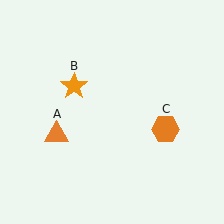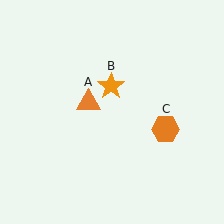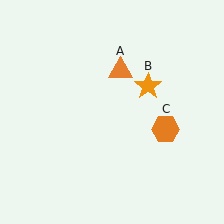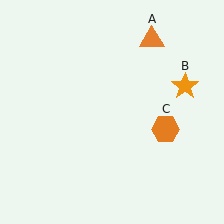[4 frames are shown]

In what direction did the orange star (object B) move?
The orange star (object B) moved right.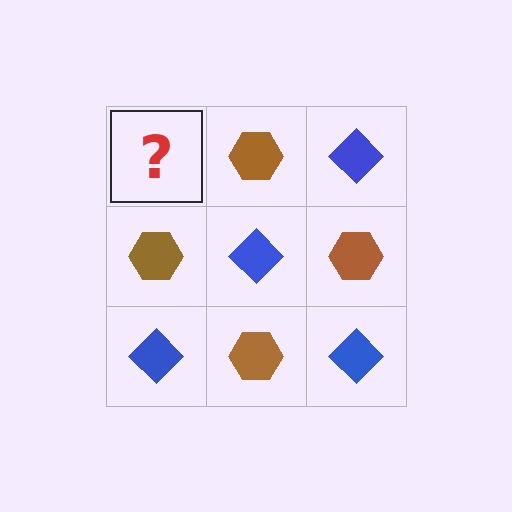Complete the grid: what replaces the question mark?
The question mark should be replaced with a blue diamond.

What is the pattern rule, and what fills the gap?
The rule is that it alternates blue diamond and brown hexagon in a checkerboard pattern. The gap should be filled with a blue diamond.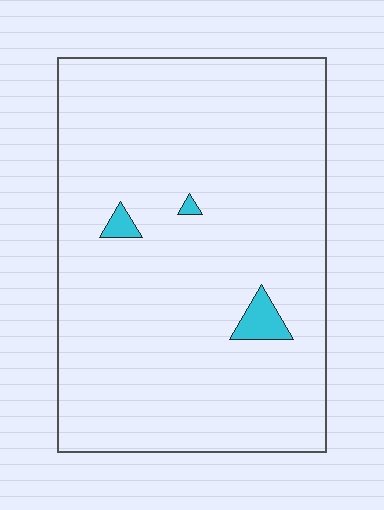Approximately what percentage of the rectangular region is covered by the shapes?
Approximately 5%.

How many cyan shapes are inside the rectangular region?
3.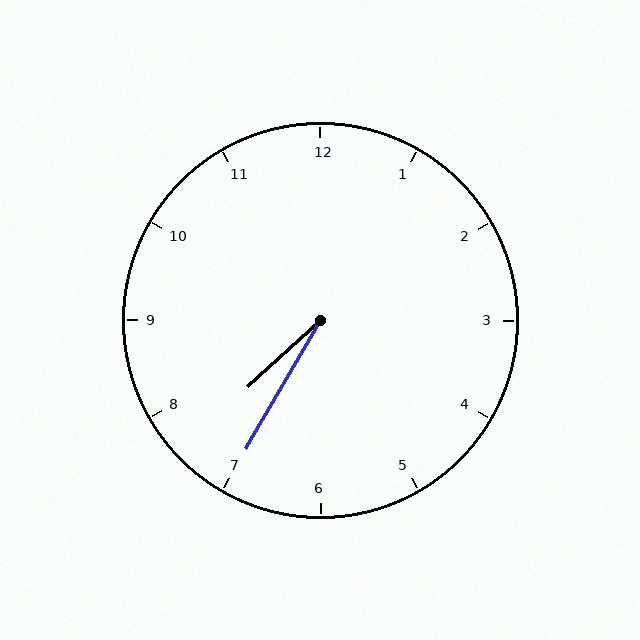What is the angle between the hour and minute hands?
Approximately 18 degrees.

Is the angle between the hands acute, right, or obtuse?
It is acute.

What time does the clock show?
7:35.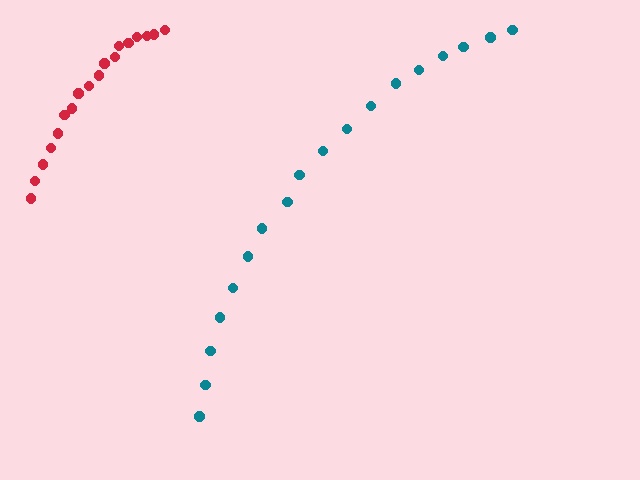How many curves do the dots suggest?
There are 2 distinct paths.